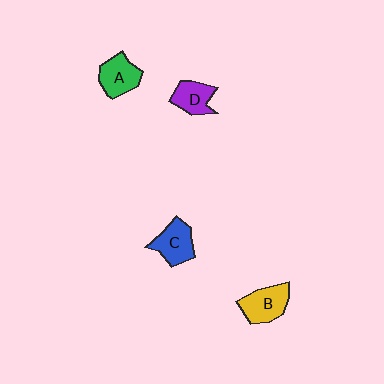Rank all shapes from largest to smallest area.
From largest to smallest: B (yellow), C (blue), A (green), D (purple).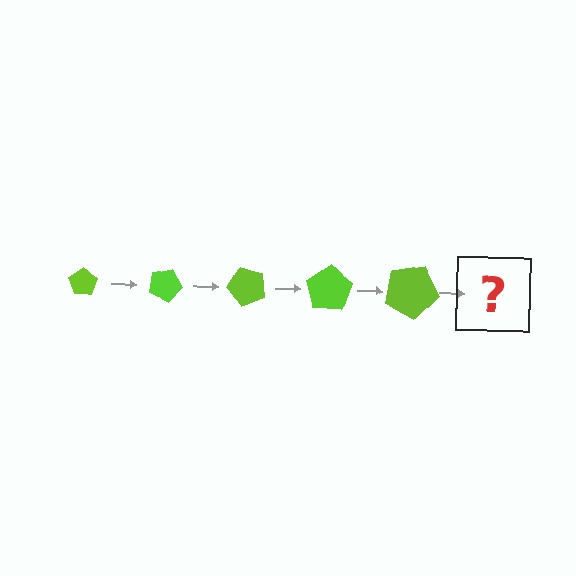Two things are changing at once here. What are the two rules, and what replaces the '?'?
The two rules are that the pentagon grows larger each step and it rotates 25 degrees each step. The '?' should be a pentagon, larger than the previous one and rotated 125 degrees from the start.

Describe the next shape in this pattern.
It should be a pentagon, larger than the previous one and rotated 125 degrees from the start.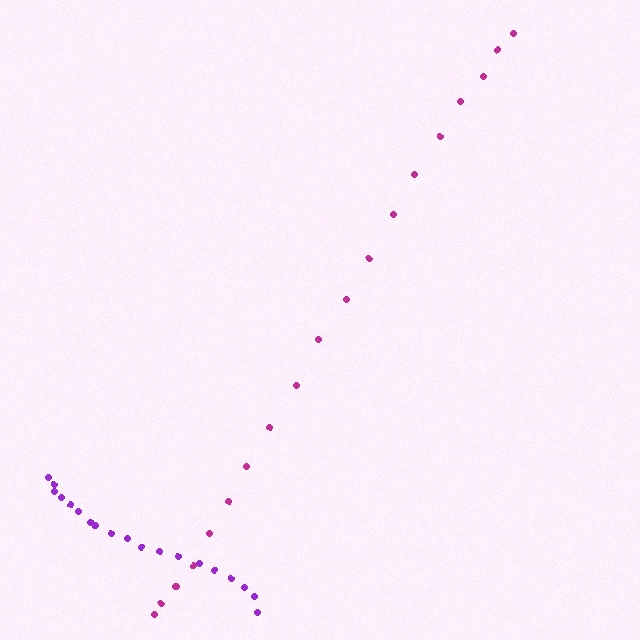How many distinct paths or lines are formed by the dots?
There are 2 distinct paths.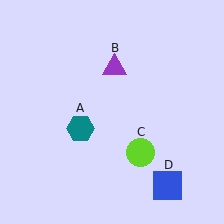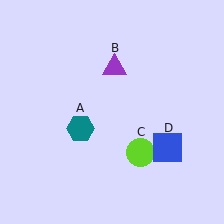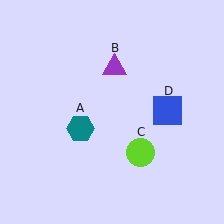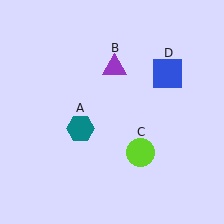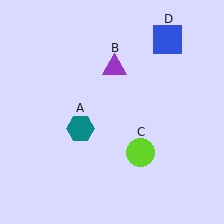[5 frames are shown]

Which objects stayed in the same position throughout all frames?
Teal hexagon (object A) and purple triangle (object B) and lime circle (object C) remained stationary.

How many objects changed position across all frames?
1 object changed position: blue square (object D).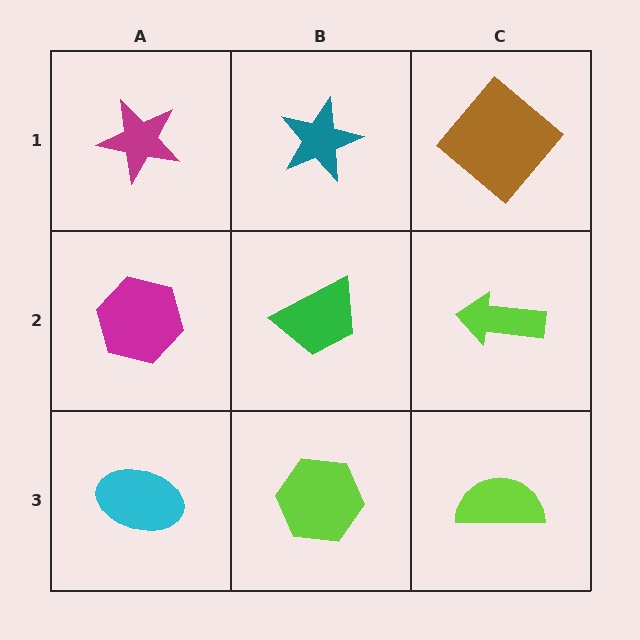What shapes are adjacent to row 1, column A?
A magenta hexagon (row 2, column A), a teal star (row 1, column B).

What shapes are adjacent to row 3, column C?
A lime arrow (row 2, column C), a lime hexagon (row 3, column B).